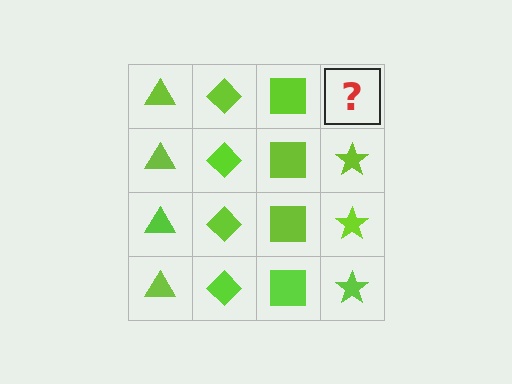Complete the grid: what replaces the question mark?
The question mark should be replaced with a lime star.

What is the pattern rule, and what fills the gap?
The rule is that each column has a consistent shape. The gap should be filled with a lime star.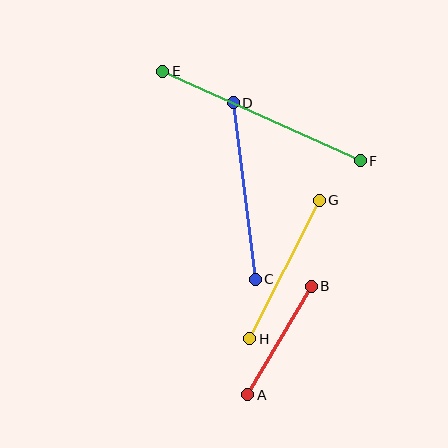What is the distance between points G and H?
The distance is approximately 155 pixels.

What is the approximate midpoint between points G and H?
The midpoint is at approximately (284, 270) pixels.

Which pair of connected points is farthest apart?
Points E and F are farthest apart.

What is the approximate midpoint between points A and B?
The midpoint is at approximately (279, 341) pixels.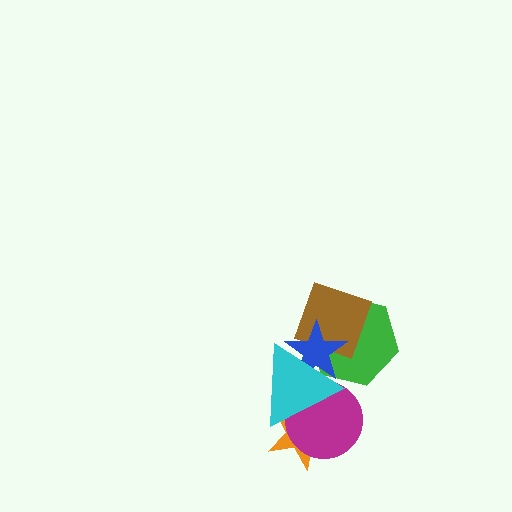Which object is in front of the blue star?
The cyan triangle is in front of the blue star.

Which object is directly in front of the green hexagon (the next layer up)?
The brown square is directly in front of the green hexagon.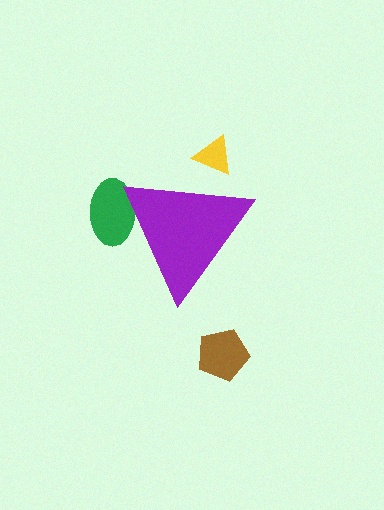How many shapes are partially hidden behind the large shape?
2 shapes are partially hidden.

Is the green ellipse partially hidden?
Yes, the green ellipse is partially hidden behind the purple triangle.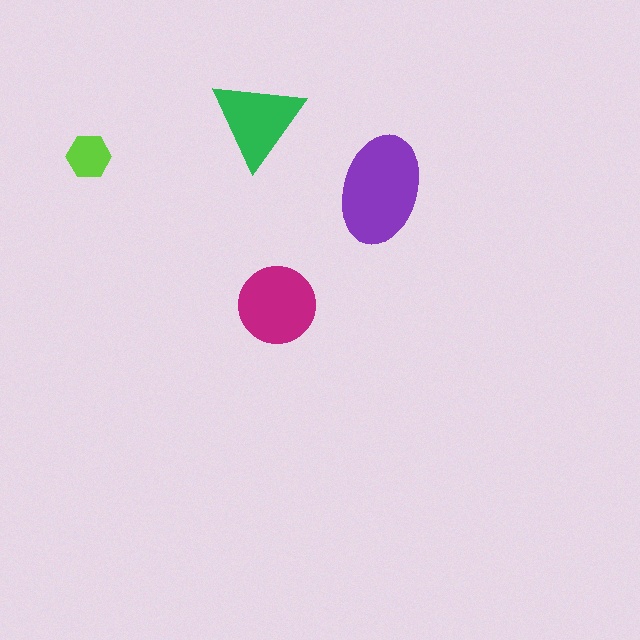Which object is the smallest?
The lime hexagon.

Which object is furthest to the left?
The lime hexagon is leftmost.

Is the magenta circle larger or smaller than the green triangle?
Larger.